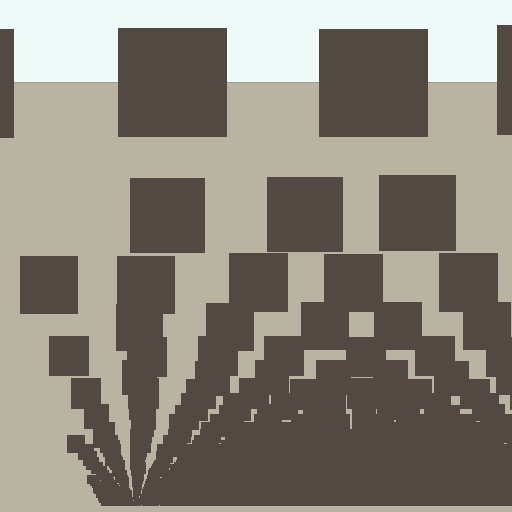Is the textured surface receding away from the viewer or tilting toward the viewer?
The surface appears to tilt toward the viewer. Texture elements get larger and sparser toward the top.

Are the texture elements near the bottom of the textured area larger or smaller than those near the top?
Smaller. The gradient is inverted — elements near the bottom are smaller and denser.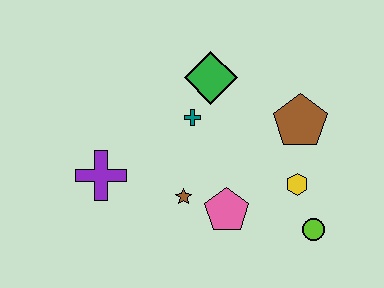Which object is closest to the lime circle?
The yellow hexagon is closest to the lime circle.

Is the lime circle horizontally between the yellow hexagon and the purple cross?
No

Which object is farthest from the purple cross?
The lime circle is farthest from the purple cross.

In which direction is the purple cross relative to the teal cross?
The purple cross is to the left of the teal cross.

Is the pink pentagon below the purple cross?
Yes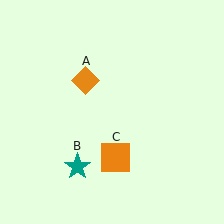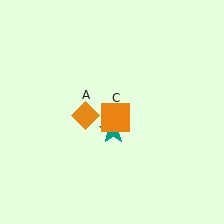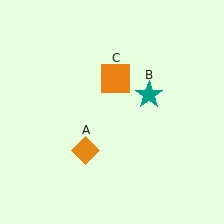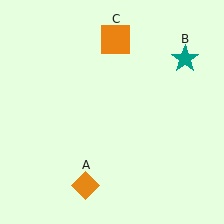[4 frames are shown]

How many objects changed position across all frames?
3 objects changed position: orange diamond (object A), teal star (object B), orange square (object C).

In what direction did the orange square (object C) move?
The orange square (object C) moved up.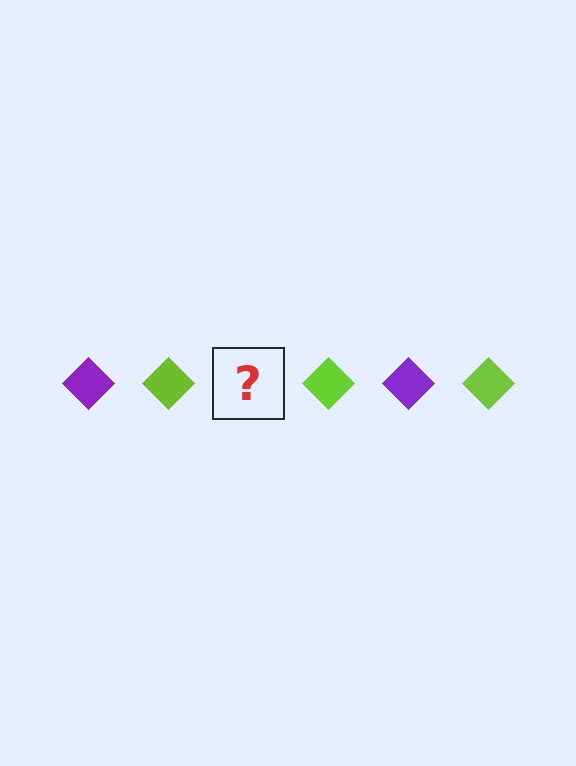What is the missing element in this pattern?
The missing element is a purple diamond.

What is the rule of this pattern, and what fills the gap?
The rule is that the pattern cycles through purple, lime diamonds. The gap should be filled with a purple diamond.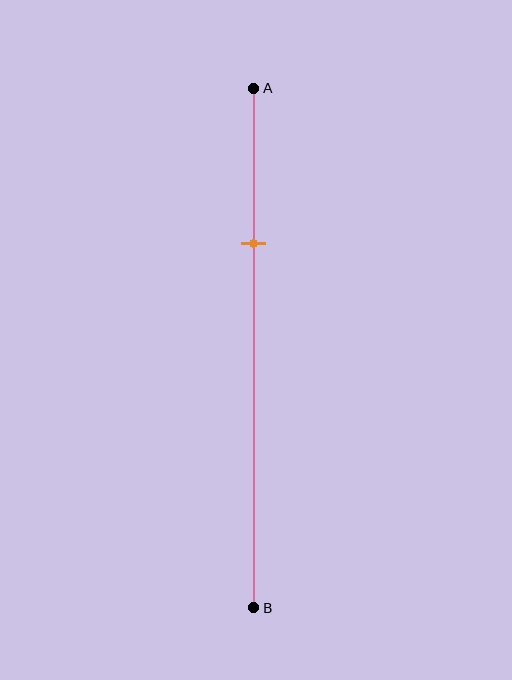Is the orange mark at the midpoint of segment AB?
No, the mark is at about 30% from A, not at the 50% midpoint.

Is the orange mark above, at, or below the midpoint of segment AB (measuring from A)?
The orange mark is above the midpoint of segment AB.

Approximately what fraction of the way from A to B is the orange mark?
The orange mark is approximately 30% of the way from A to B.